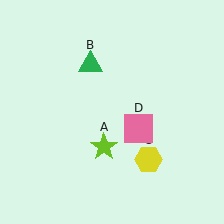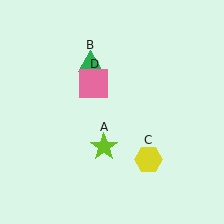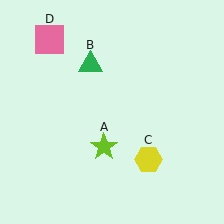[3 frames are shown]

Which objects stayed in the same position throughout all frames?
Lime star (object A) and green triangle (object B) and yellow hexagon (object C) remained stationary.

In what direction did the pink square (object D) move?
The pink square (object D) moved up and to the left.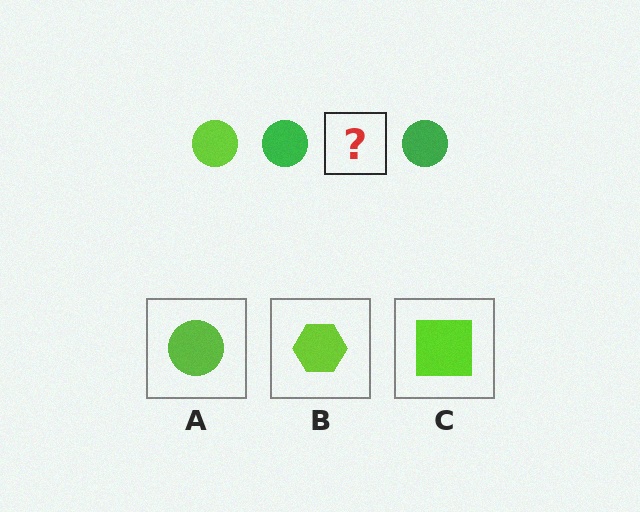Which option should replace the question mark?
Option A.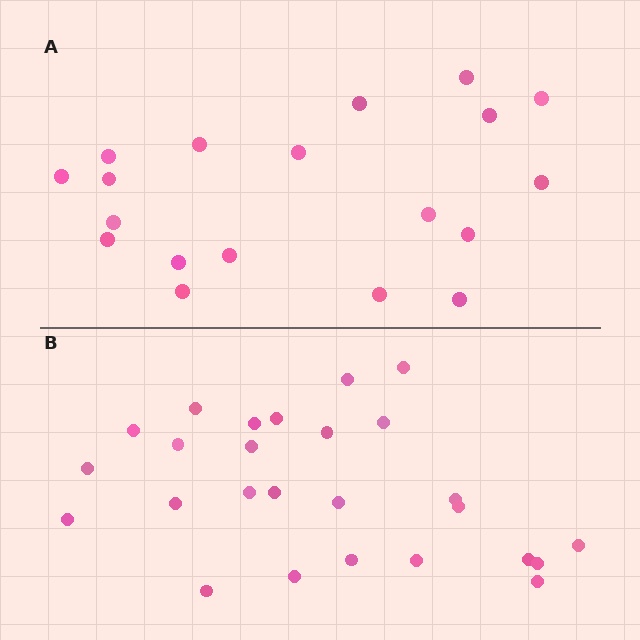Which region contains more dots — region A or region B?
Region B (the bottom region) has more dots.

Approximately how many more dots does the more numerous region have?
Region B has roughly 8 or so more dots than region A.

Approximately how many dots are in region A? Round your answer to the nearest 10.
About 20 dots. (The exact count is 19, which rounds to 20.)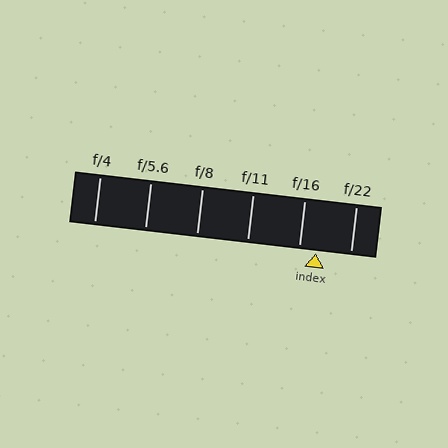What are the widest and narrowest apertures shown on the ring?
The widest aperture shown is f/4 and the narrowest is f/22.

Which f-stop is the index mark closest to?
The index mark is closest to f/16.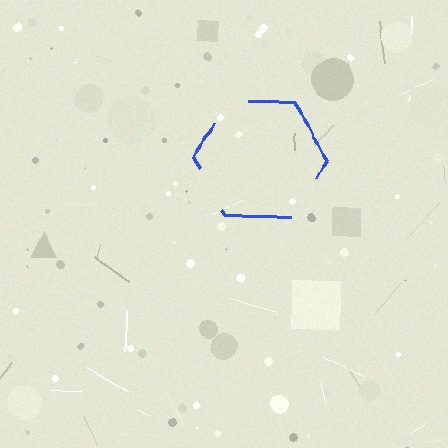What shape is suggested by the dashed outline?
The dashed outline suggests a hexagon.